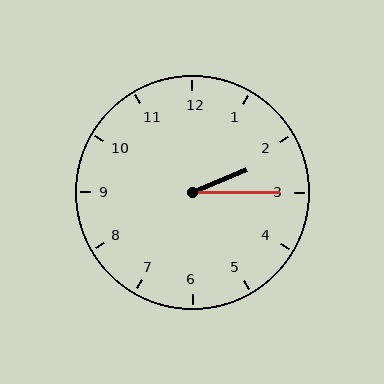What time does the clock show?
2:15.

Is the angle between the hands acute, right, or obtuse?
It is acute.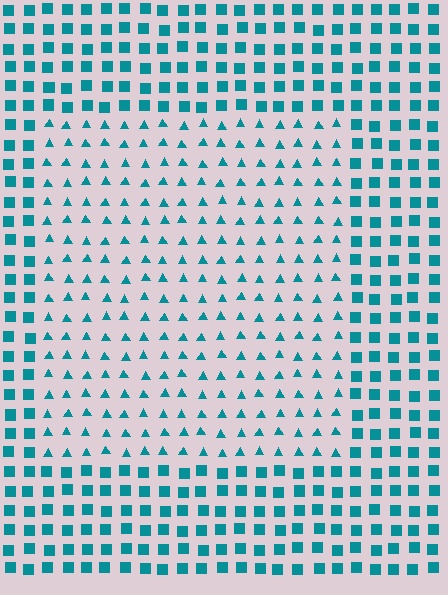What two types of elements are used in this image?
The image uses triangles inside the rectangle region and squares outside it.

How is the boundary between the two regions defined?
The boundary is defined by a change in element shape: triangles inside vs. squares outside. All elements share the same color and spacing.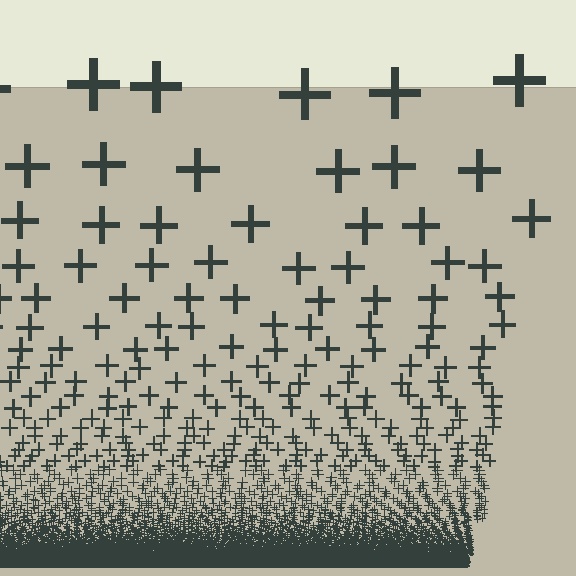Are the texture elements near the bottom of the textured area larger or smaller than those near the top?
Smaller. The gradient is inverted — elements near the bottom are smaller and denser.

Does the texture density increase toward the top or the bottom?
Density increases toward the bottom.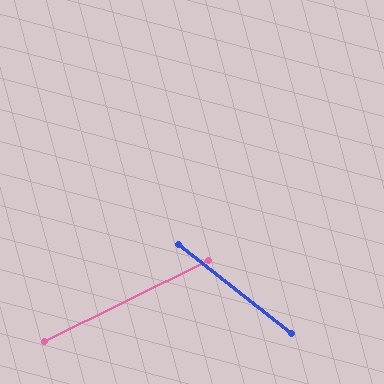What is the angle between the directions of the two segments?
Approximately 65 degrees.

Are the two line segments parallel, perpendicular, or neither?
Neither parallel nor perpendicular — they differ by about 65°.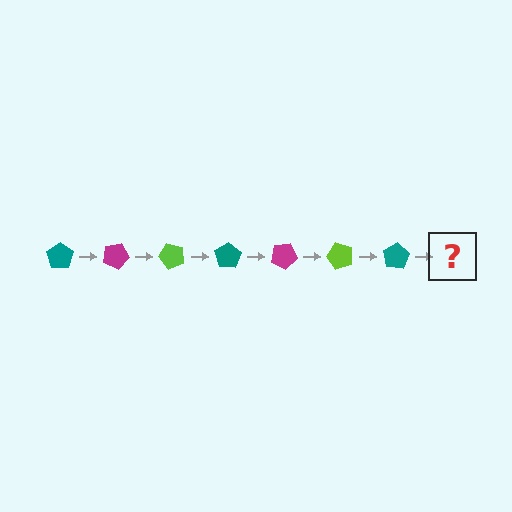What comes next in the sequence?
The next element should be a magenta pentagon, rotated 175 degrees from the start.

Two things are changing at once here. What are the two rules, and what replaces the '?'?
The two rules are that it rotates 25 degrees each step and the color cycles through teal, magenta, and lime. The '?' should be a magenta pentagon, rotated 175 degrees from the start.